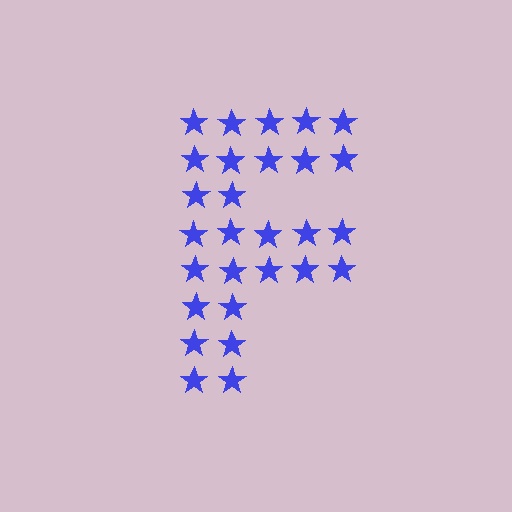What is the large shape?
The large shape is the letter F.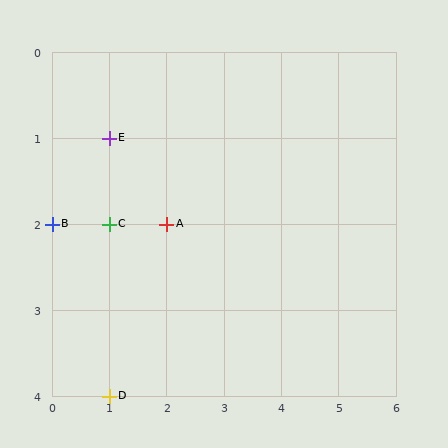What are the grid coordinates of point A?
Point A is at grid coordinates (2, 2).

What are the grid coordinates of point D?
Point D is at grid coordinates (1, 4).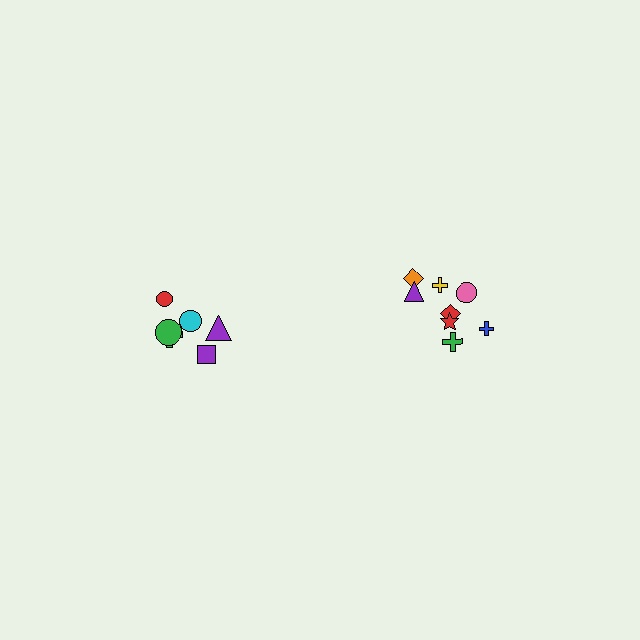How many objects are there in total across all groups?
There are 14 objects.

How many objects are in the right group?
There are 8 objects.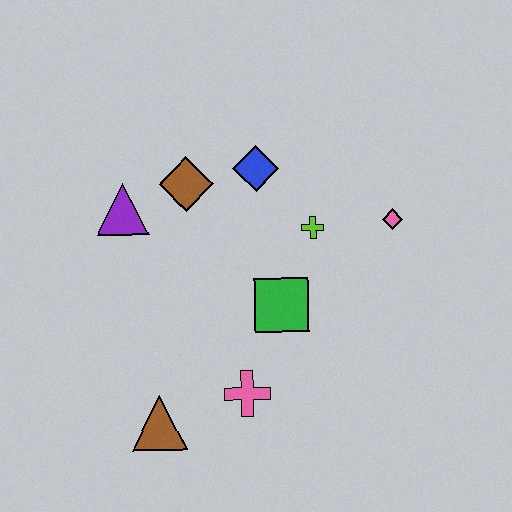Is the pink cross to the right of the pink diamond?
No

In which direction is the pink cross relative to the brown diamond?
The pink cross is below the brown diamond.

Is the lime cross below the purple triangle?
Yes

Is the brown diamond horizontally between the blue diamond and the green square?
No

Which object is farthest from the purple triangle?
The pink diamond is farthest from the purple triangle.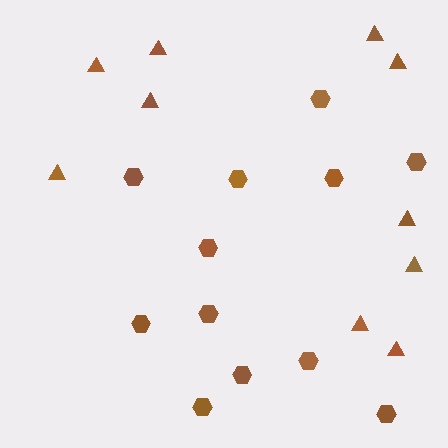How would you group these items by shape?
There are 2 groups: one group of hexagons (12) and one group of triangles (10).